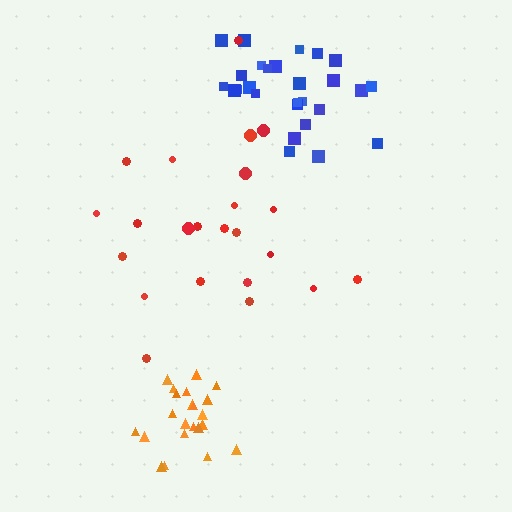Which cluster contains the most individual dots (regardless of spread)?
Blue (28).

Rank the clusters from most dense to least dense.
orange, blue, red.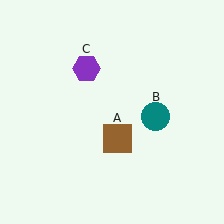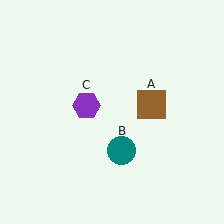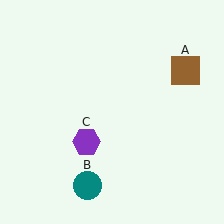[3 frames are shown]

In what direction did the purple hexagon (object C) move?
The purple hexagon (object C) moved down.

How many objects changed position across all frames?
3 objects changed position: brown square (object A), teal circle (object B), purple hexagon (object C).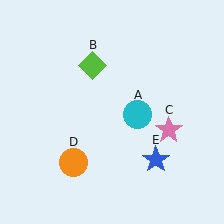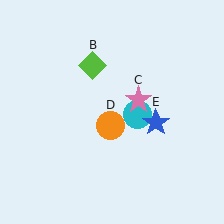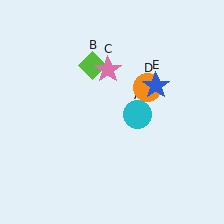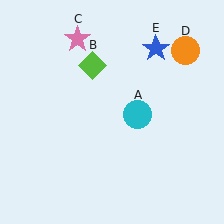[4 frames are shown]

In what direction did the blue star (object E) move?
The blue star (object E) moved up.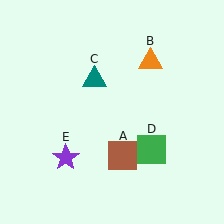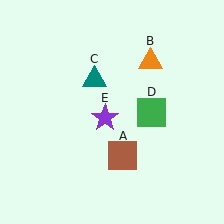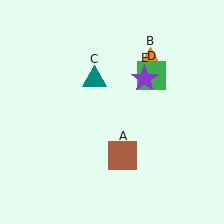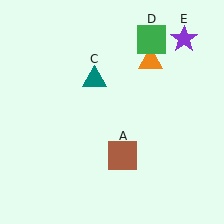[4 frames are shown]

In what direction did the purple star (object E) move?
The purple star (object E) moved up and to the right.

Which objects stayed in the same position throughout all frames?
Brown square (object A) and orange triangle (object B) and teal triangle (object C) remained stationary.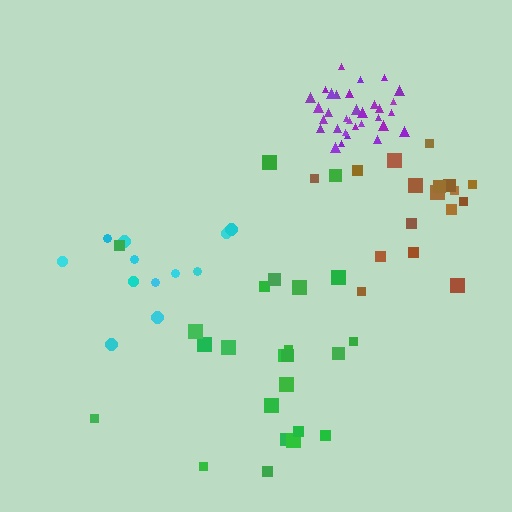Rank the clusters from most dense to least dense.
purple, brown, green, cyan.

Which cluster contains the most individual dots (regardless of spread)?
Purple (32).